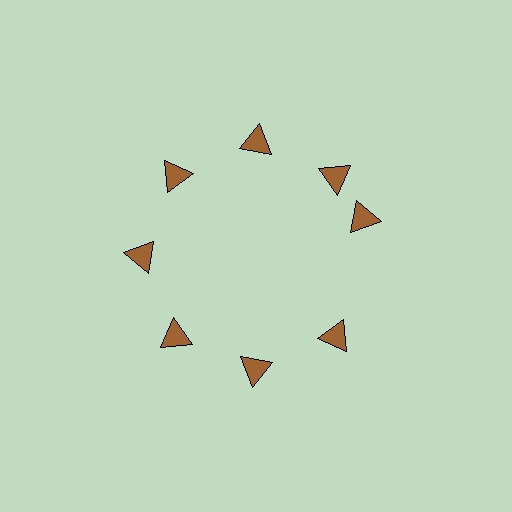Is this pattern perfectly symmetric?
No. The 8 brown triangles are arranged in a ring, but one element near the 3 o'clock position is rotated out of alignment along the ring, breaking the 8-fold rotational symmetry.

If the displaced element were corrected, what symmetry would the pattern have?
It would have 8-fold rotational symmetry — the pattern would map onto itself every 45 degrees.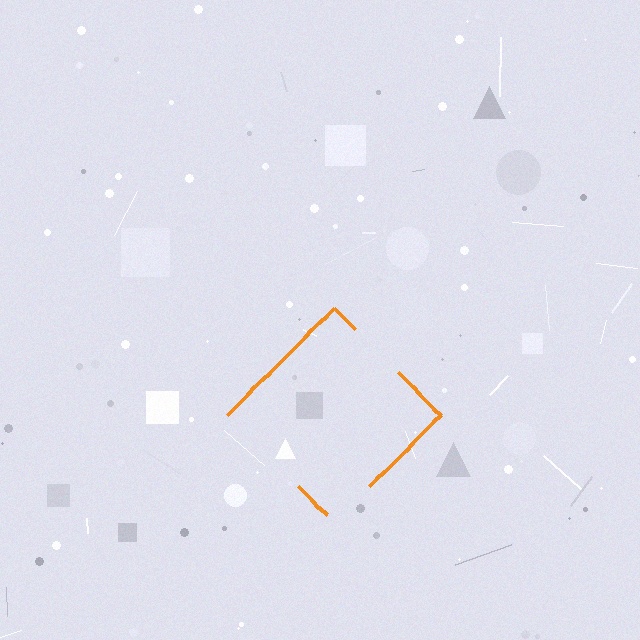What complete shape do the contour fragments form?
The contour fragments form a diamond.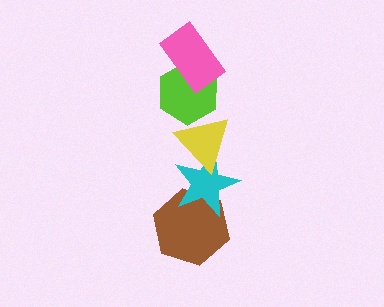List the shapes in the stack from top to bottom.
From top to bottom: the pink rectangle, the lime hexagon, the yellow triangle, the cyan star, the brown hexagon.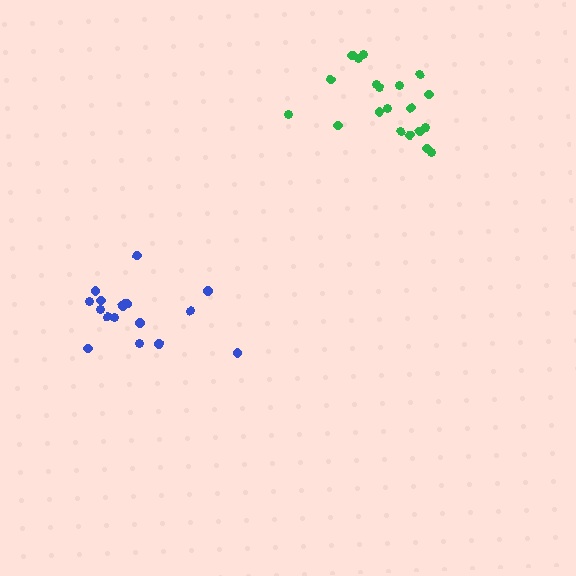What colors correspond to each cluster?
The clusters are colored: green, blue.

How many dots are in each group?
Group 1: 20 dots, Group 2: 17 dots (37 total).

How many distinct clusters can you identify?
There are 2 distinct clusters.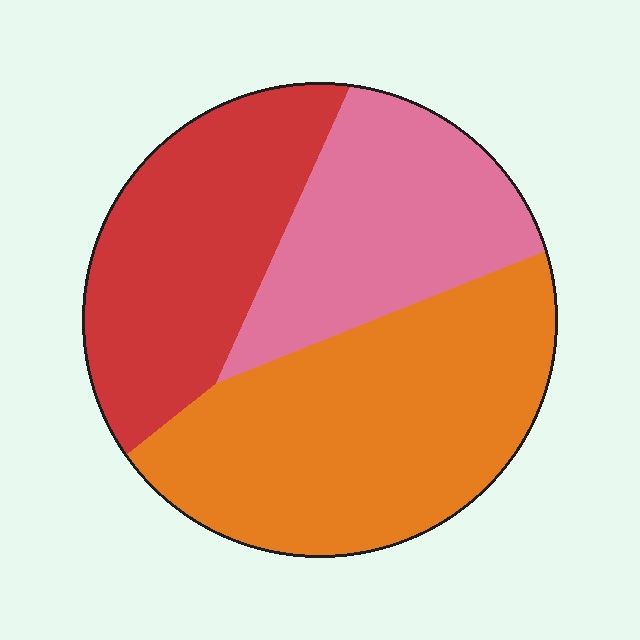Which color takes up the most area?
Orange, at roughly 45%.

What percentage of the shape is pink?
Pink takes up about one quarter (1/4) of the shape.